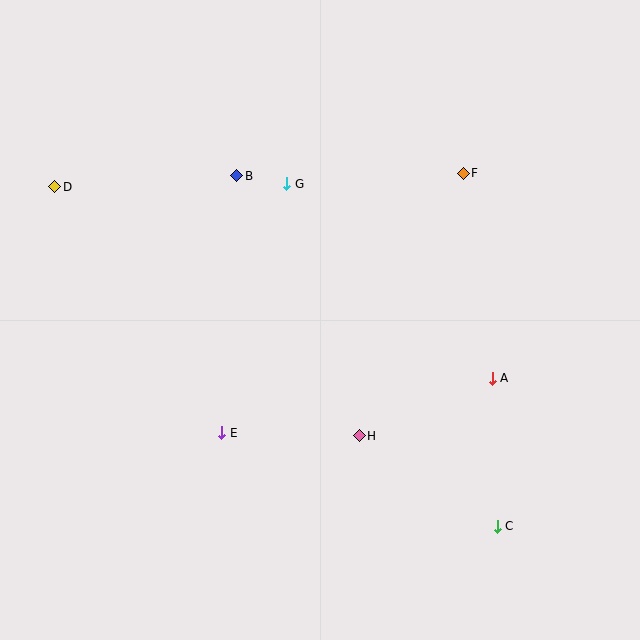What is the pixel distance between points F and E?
The distance between F and E is 355 pixels.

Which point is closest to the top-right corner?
Point F is closest to the top-right corner.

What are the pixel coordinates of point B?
Point B is at (237, 176).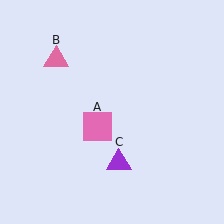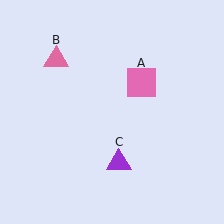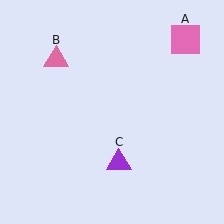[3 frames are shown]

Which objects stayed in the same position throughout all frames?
Pink triangle (object B) and purple triangle (object C) remained stationary.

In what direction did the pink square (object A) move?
The pink square (object A) moved up and to the right.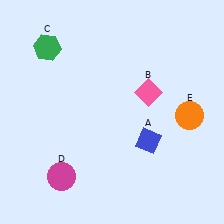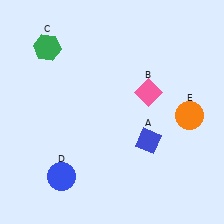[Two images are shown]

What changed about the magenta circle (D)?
In Image 1, D is magenta. In Image 2, it changed to blue.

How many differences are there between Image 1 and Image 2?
There is 1 difference between the two images.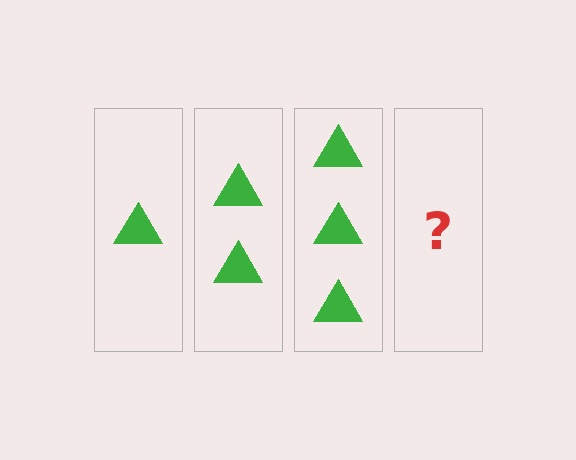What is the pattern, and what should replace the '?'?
The pattern is that each step adds one more triangle. The '?' should be 4 triangles.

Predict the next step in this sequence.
The next step is 4 triangles.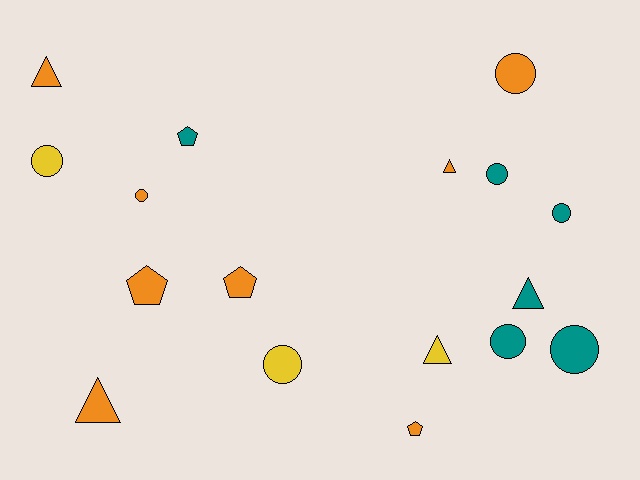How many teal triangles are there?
There is 1 teal triangle.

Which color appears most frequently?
Orange, with 8 objects.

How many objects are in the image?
There are 17 objects.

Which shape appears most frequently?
Circle, with 8 objects.